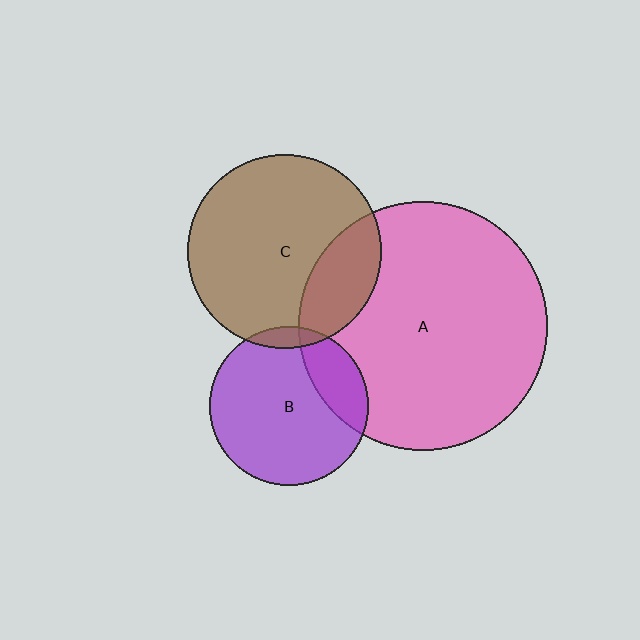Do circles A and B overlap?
Yes.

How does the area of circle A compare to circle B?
Approximately 2.5 times.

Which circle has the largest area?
Circle A (pink).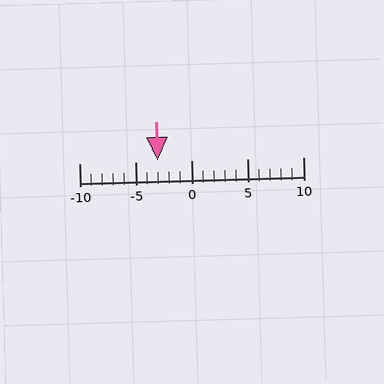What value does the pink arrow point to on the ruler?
The pink arrow points to approximately -3.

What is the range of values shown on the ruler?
The ruler shows values from -10 to 10.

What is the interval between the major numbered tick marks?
The major tick marks are spaced 5 units apart.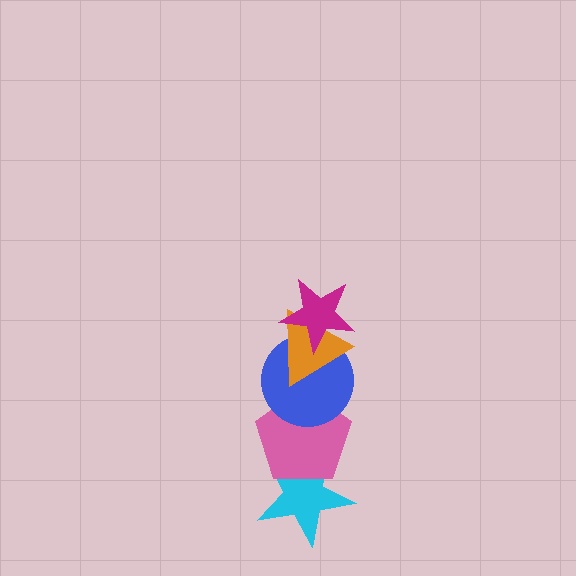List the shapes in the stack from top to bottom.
From top to bottom: the magenta star, the orange triangle, the blue circle, the pink pentagon, the cyan star.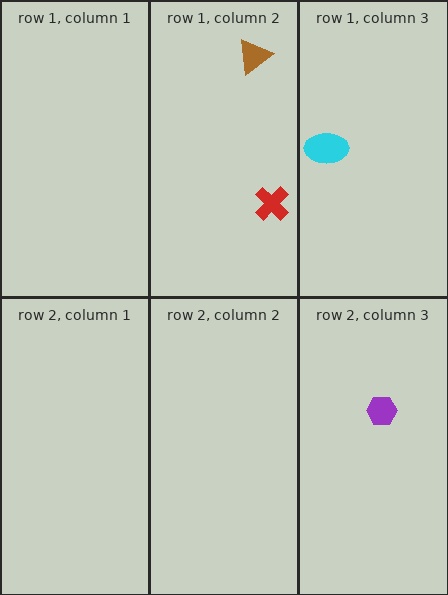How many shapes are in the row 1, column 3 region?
1.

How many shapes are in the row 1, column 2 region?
2.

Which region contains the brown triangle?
The row 1, column 2 region.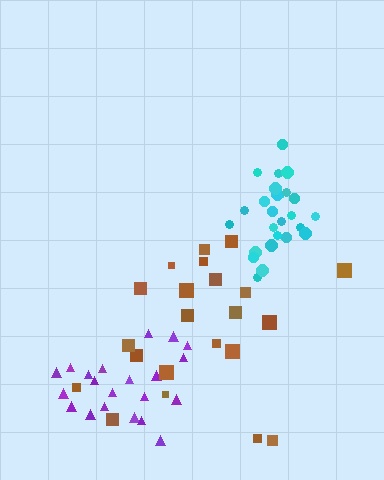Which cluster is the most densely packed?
Cyan.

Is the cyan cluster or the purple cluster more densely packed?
Cyan.